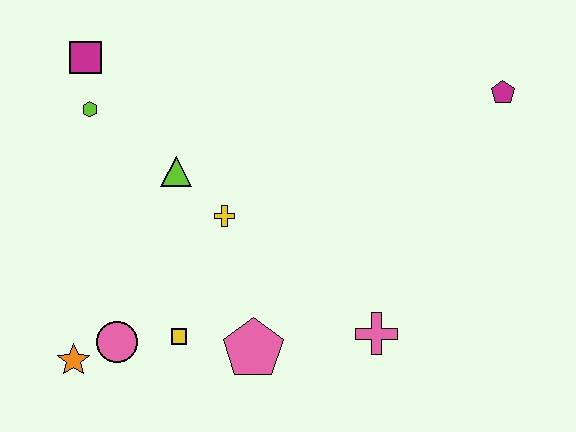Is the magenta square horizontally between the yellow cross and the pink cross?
No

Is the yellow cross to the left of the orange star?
No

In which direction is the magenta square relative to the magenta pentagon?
The magenta square is to the left of the magenta pentagon.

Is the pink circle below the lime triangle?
Yes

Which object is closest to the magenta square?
The lime hexagon is closest to the magenta square.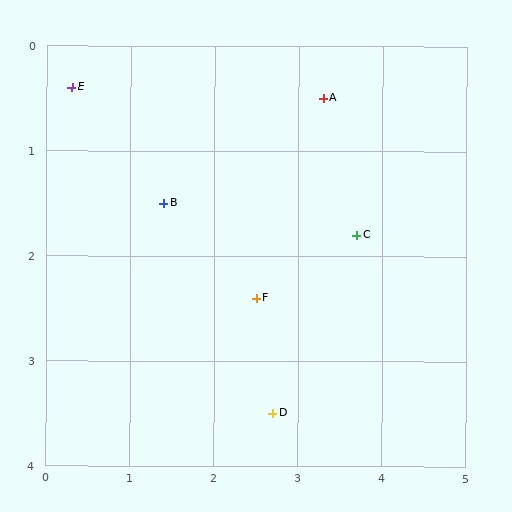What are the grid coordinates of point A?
Point A is at approximately (3.3, 0.5).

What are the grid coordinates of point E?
Point E is at approximately (0.3, 0.4).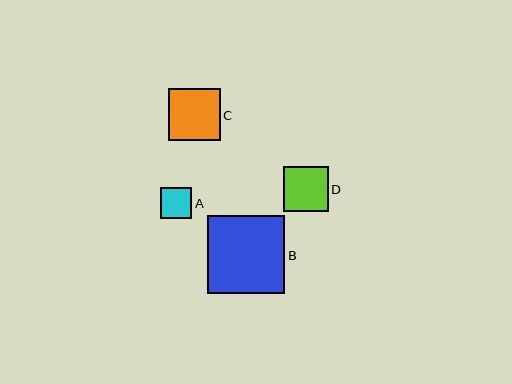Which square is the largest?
Square B is the largest with a size of approximately 78 pixels.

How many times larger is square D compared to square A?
Square D is approximately 1.5 times the size of square A.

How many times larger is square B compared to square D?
Square B is approximately 1.7 times the size of square D.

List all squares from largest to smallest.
From largest to smallest: B, C, D, A.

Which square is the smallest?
Square A is the smallest with a size of approximately 31 pixels.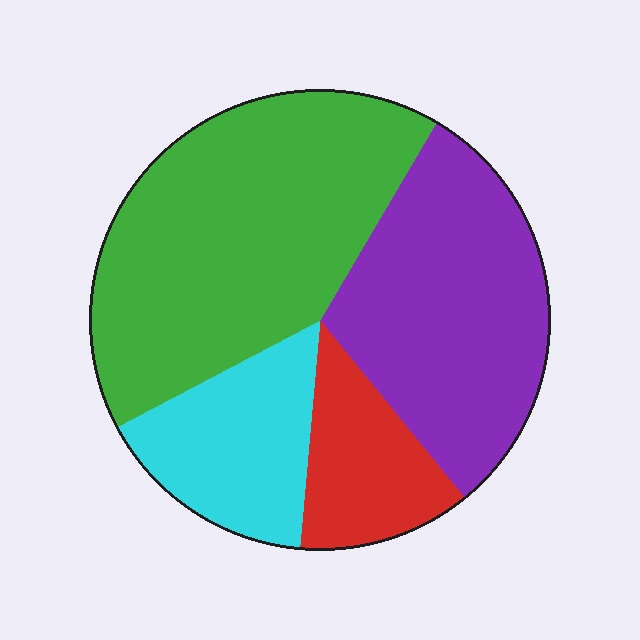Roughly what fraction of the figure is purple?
Purple covers roughly 30% of the figure.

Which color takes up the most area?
Green, at roughly 40%.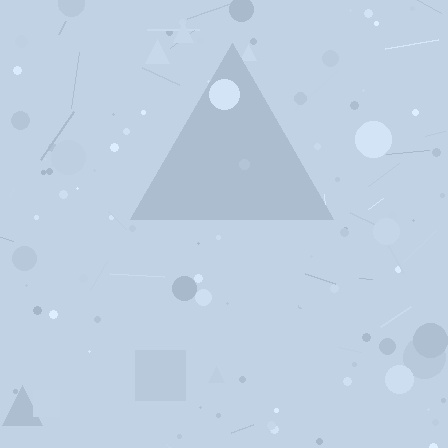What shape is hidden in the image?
A triangle is hidden in the image.